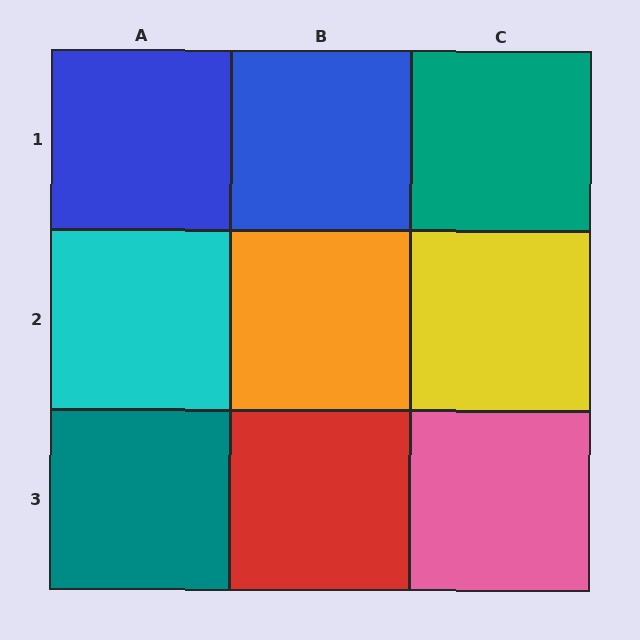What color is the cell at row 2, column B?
Orange.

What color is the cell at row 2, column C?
Yellow.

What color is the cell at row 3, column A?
Teal.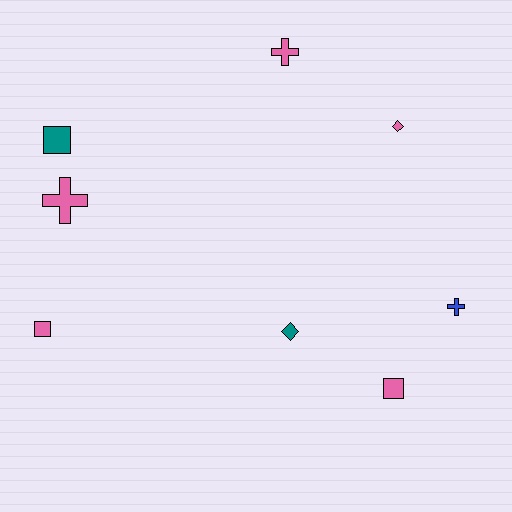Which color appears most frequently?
Pink, with 5 objects.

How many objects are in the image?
There are 8 objects.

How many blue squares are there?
There are no blue squares.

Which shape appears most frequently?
Square, with 3 objects.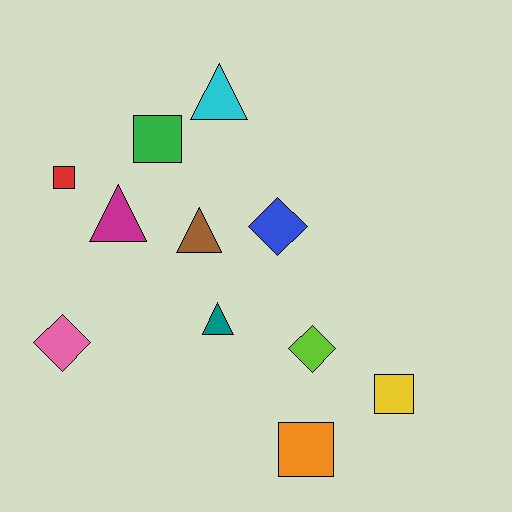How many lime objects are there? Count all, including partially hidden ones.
There is 1 lime object.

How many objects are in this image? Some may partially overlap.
There are 11 objects.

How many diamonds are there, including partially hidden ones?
There are 3 diamonds.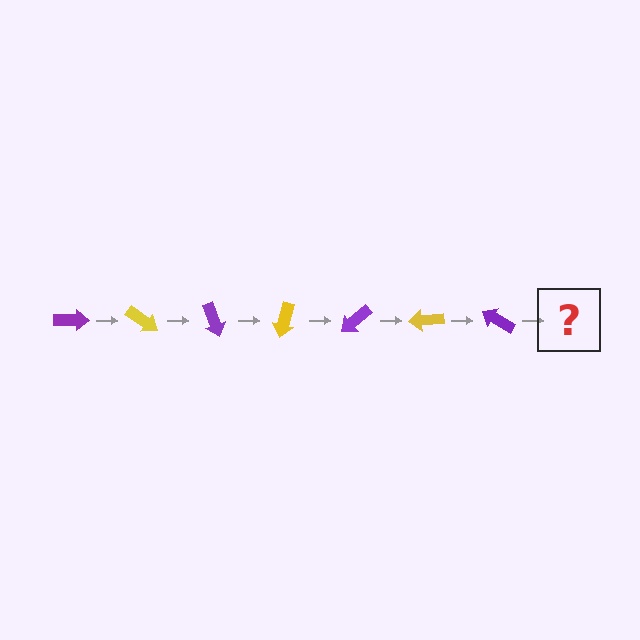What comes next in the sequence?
The next element should be a yellow arrow, rotated 245 degrees from the start.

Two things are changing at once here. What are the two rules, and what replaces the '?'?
The two rules are that it rotates 35 degrees each step and the color cycles through purple and yellow. The '?' should be a yellow arrow, rotated 245 degrees from the start.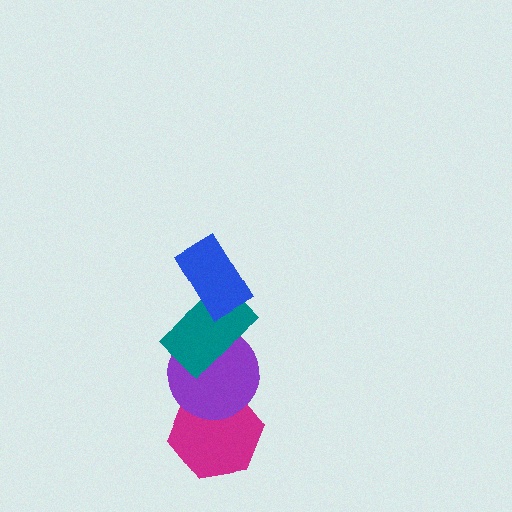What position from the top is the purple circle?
The purple circle is 3rd from the top.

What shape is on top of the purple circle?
The teal rectangle is on top of the purple circle.